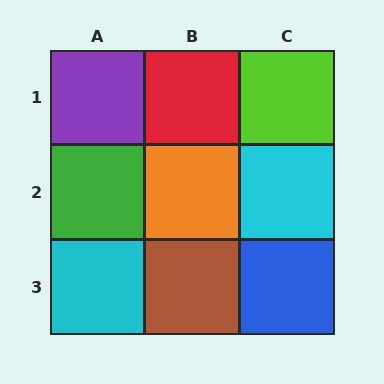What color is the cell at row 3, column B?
Brown.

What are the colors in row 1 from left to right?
Purple, red, lime.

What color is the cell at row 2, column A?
Green.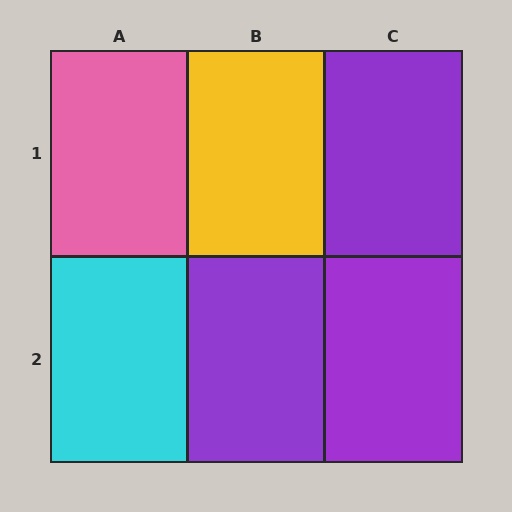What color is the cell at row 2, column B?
Purple.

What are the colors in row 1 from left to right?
Pink, yellow, purple.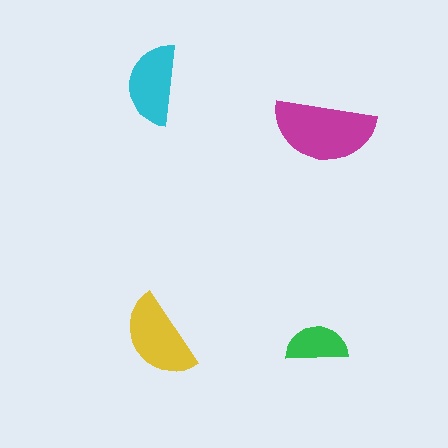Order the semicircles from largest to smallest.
the magenta one, the yellow one, the cyan one, the green one.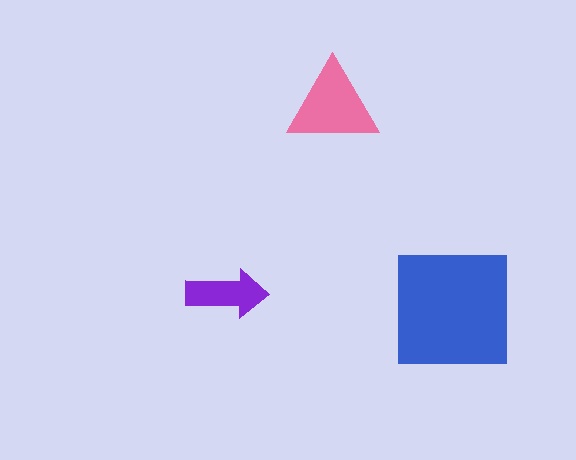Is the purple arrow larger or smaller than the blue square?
Smaller.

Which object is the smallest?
The purple arrow.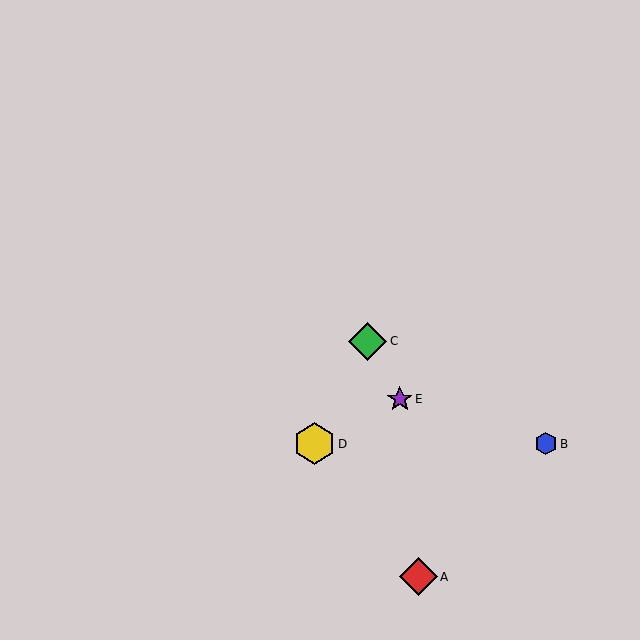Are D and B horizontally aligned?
Yes, both are at y≈444.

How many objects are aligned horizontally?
2 objects (B, D) are aligned horizontally.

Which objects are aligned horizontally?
Objects B, D are aligned horizontally.